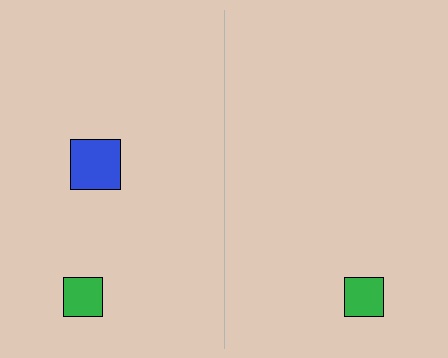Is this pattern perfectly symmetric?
No, the pattern is not perfectly symmetric. A blue square is missing from the right side.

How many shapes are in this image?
There are 3 shapes in this image.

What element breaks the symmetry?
A blue square is missing from the right side.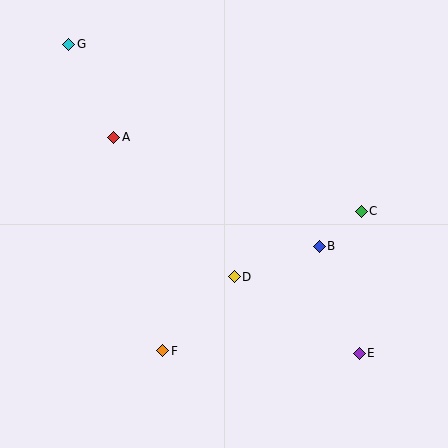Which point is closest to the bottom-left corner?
Point F is closest to the bottom-left corner.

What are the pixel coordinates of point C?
Point C is at (361, 211).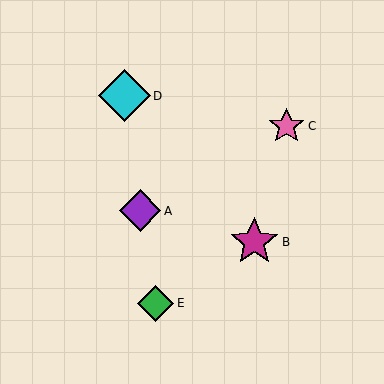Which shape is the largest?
The cyan diamond (labeled D) is the largest.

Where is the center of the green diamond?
The center of the green diamond is at (156, 303).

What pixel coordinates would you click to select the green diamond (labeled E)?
Click at (156, 303) to select the green diamond E.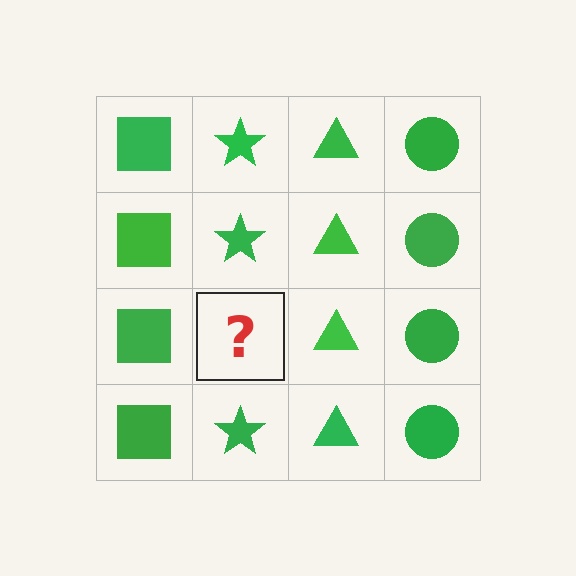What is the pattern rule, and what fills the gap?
The rule is that each column has a consistent shape. The gap should be filled with a green star.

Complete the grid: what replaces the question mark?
The question mark should be replaced with a green star.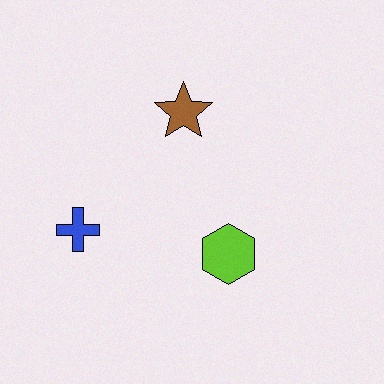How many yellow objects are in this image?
There are no yellow objects.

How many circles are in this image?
There are no circles.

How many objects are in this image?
There are 3 objects.